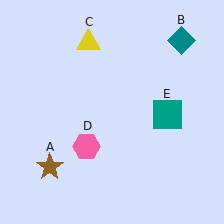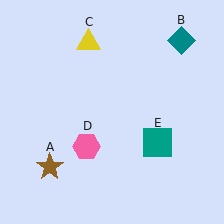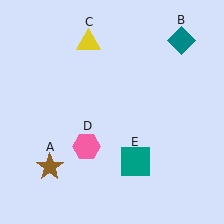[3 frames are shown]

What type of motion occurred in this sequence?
The teal square (object E) rotated clockwise around the center of the scene.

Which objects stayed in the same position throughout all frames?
Brown star (object A) and teal diamond (object B) and yellow triangle (object C) and pink hexagon (object D) remained stationary.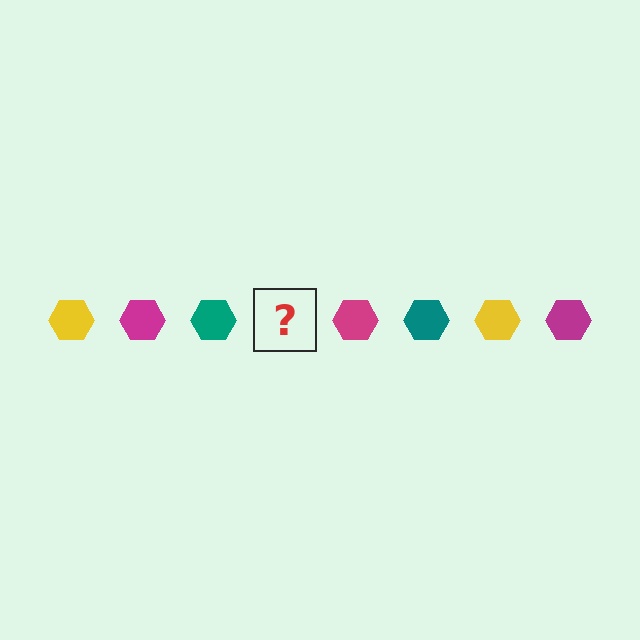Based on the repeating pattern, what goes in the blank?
The blank should be a yellow hexagon.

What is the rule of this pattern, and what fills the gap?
The rule is that the pattern cycles through yellow, magenta, teal hexagons. The gap should be filled with a yellow hexagon.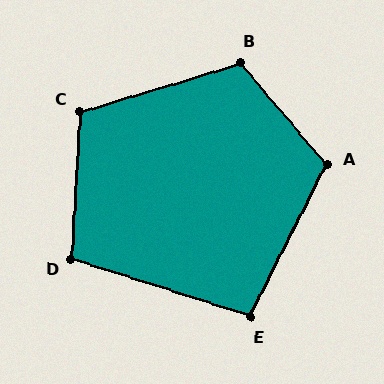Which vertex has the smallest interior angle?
E, at approximately 99 degrees.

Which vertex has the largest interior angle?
B, at approximately 113 degrees.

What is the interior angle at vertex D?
Approximately 105 degrees (obtuse).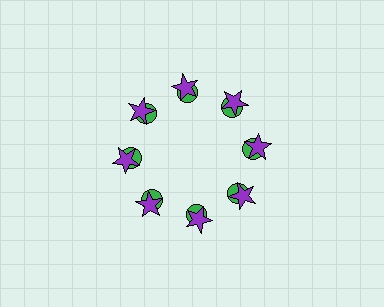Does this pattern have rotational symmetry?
Yes, this pattern has 8-fold rotational symmetry. It looks the same after rotating 45 degrees around the center.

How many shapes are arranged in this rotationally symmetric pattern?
There are 16 shapes, arranged in 8 groups of 2.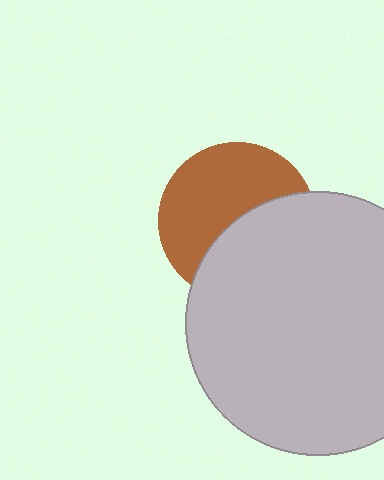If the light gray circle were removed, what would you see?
You would see the complete brown circle.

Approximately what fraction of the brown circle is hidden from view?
Roughly 45% of the brown circle is hidden behind the light gray circle.